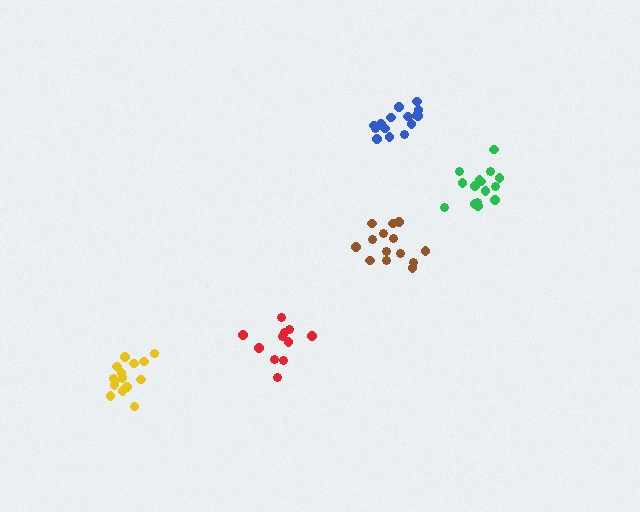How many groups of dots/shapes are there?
There are 5 groups.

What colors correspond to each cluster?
The clusters are colored: red, yellow, green, blue, brown.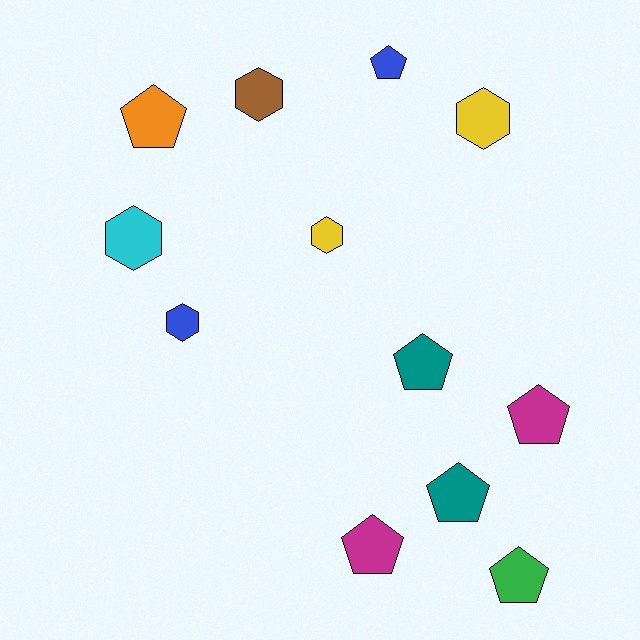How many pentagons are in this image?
There are 7 pentagons.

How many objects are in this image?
There are 12 objects.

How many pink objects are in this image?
There are no pink objects.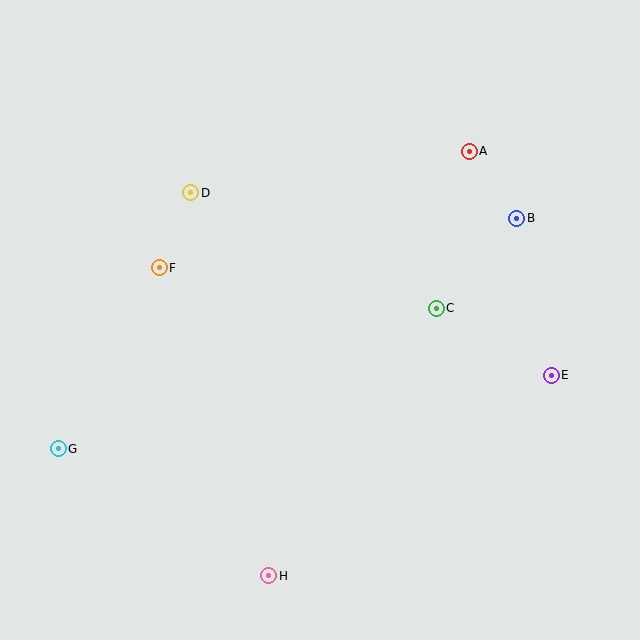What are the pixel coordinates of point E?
Point E is at (551, 375).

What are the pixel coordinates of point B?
Point B is at (517, 218).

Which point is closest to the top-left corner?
Point D is closest to the top-left corner.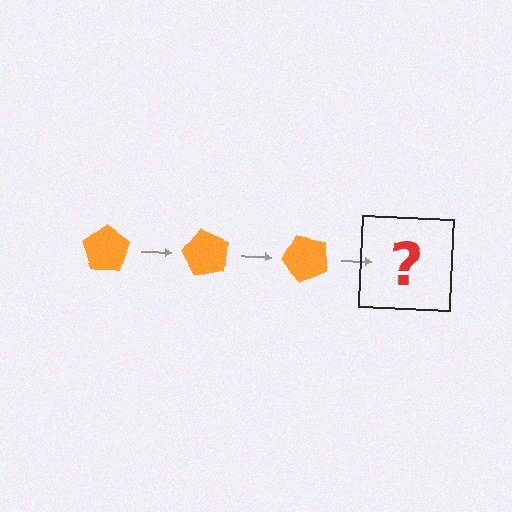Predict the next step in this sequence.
The next step is an orange pentagon rotated 180 degrees.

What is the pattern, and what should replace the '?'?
The pattern is that the pentagon rotates 60 degrees each step. The '?' should be an orange pentagon rotated 180 degrees.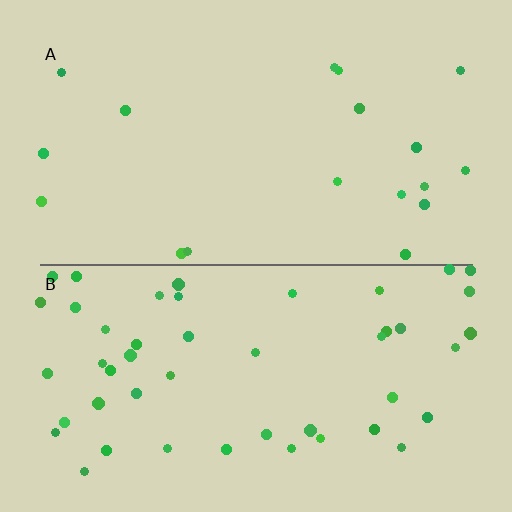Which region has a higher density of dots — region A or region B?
B (the bottom).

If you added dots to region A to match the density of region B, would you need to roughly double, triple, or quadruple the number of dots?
Approximately triple.